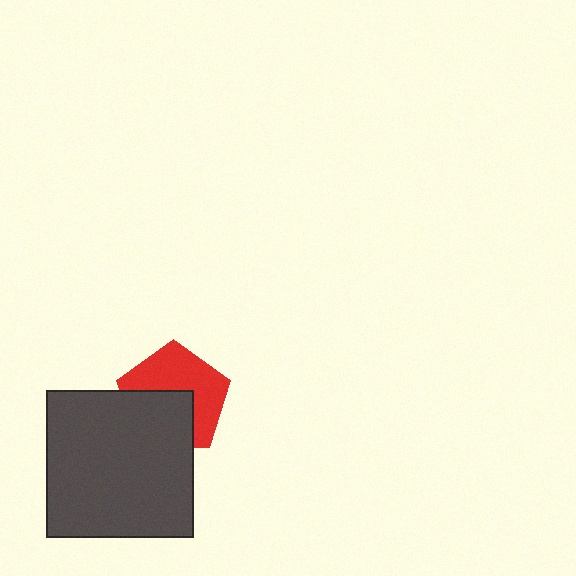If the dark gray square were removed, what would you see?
You would see the complete red pentagon.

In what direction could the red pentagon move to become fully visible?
The red pentagon could move up. That would shift it out from behind the dark gray square entirely.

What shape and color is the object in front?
The object in front is a dark gray square.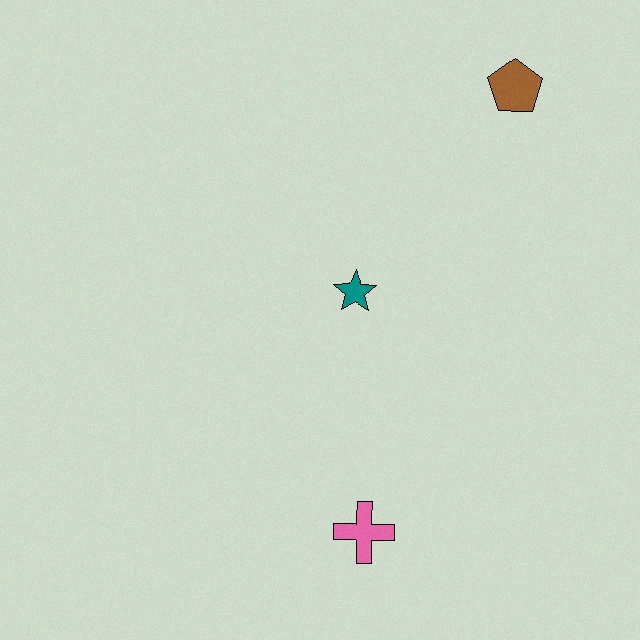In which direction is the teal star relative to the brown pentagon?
The teal star is below the brown pentagon.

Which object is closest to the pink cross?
The teal star is closest to the pink cross.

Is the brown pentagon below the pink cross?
No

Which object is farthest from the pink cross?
The brown pentagon is farthest from the pink cross.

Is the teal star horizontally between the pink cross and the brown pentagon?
No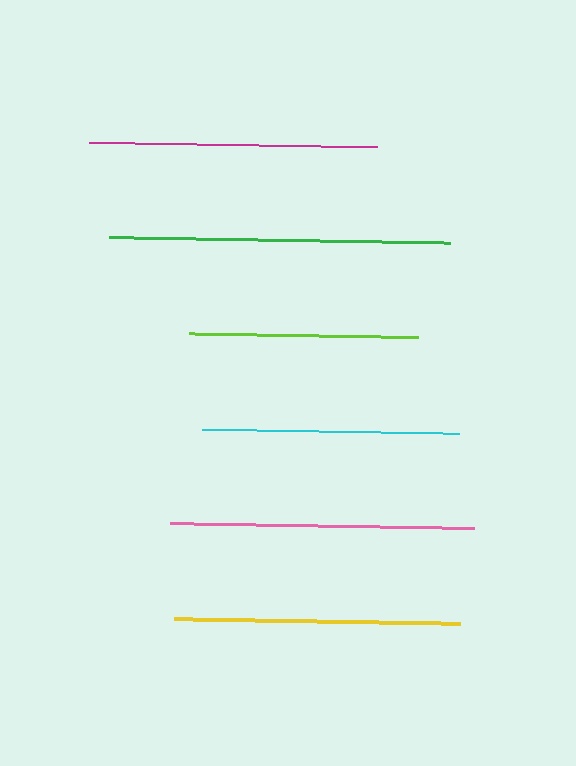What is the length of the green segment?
The green segment is approximately 341 pixels long.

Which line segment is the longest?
The green line is the longest at approximately 341 pixels.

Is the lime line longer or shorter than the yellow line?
The yellow line is longer than the lime line.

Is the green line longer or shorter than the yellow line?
The green line is longer than the yellow line.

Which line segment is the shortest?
The lime line is the shortest at approximately 228 pixels.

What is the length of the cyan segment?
The cyan segment is approximately 257 pixels long.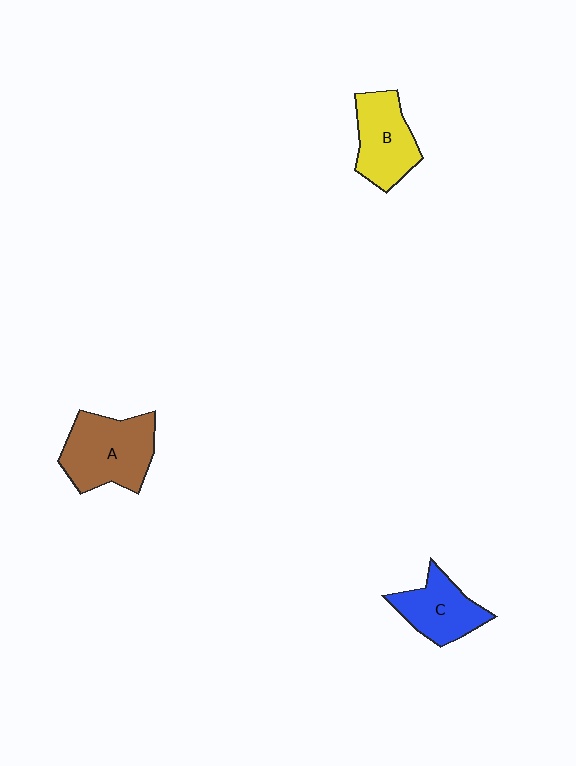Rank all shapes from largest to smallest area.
From largest to smallest: A (brown), B (yellow), C (blue).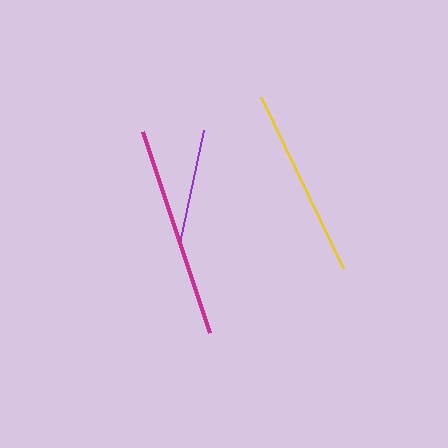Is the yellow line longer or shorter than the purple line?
The yellow line is longer than the purple line.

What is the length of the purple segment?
The purple segment is approximately 115 pixels long.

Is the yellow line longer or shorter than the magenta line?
The magenta line is longer than the yellow line.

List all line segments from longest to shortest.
From longest to shortest: magenta, yellow, purple.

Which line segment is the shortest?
The purple line is the shortest at approximately 115 pixels.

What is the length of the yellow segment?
The yellow segment is approximately 189 pixels long.